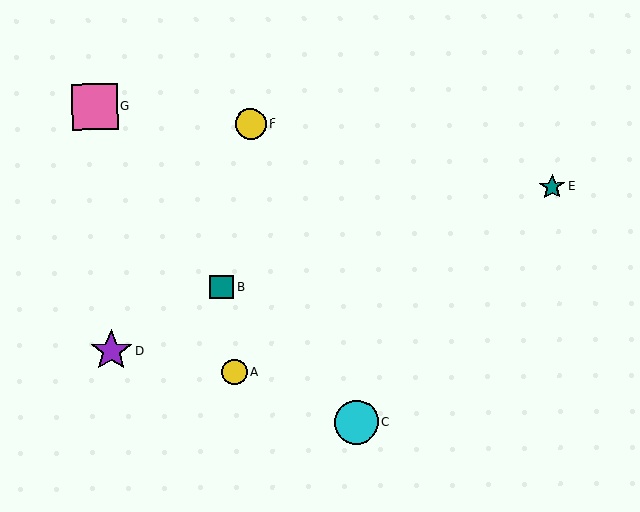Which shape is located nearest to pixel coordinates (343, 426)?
The cyan circle (labeled C) at (356, 422) is nearest to that location.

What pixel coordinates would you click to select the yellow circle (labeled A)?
Click at (235, 372) to select the yellow circle A.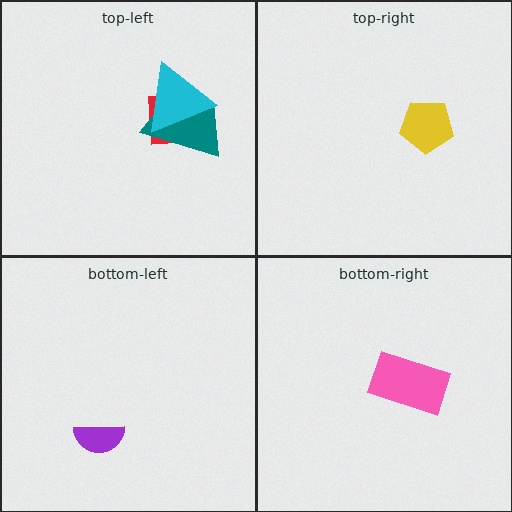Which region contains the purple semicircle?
The bottom-left region.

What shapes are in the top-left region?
The red square, the teal trapezoid, the cyan triangle.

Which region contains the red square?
The top-left region.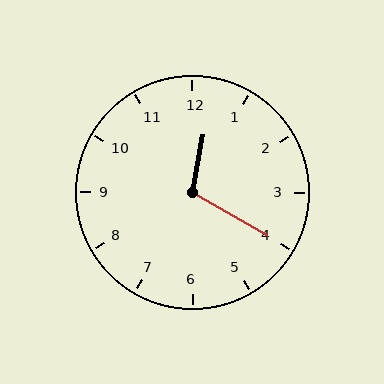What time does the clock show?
12:20.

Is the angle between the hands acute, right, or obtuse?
It is obtuse.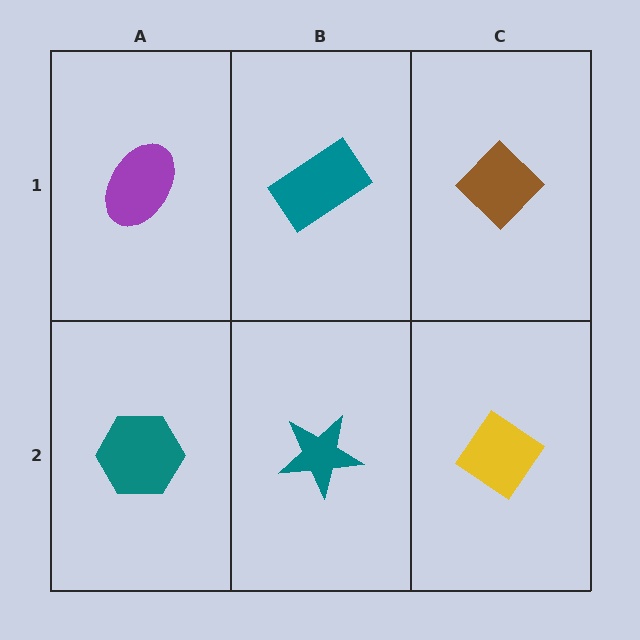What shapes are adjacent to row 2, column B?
A teal rectangle (row 1, column B), a teal hexagon (row 2, column A), a yellow diamond (row 2, column C).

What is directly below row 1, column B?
A teal star.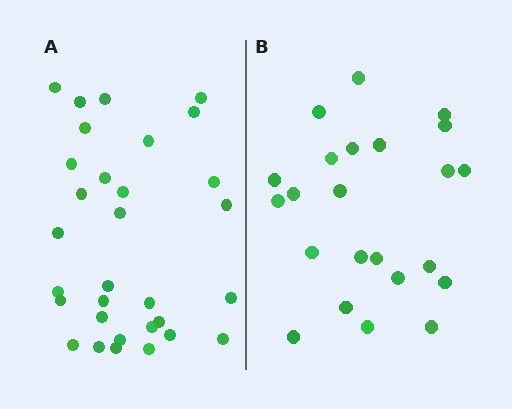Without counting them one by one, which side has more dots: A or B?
Region A (the left region) has more dots.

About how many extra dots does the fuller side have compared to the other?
Region A has roughly 8 or so more dots than region B.